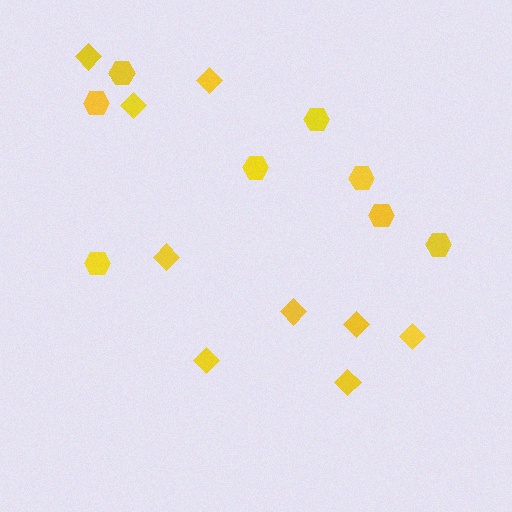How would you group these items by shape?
There are 2 groups: one group of hexagons (8) and one group of diamonds (9).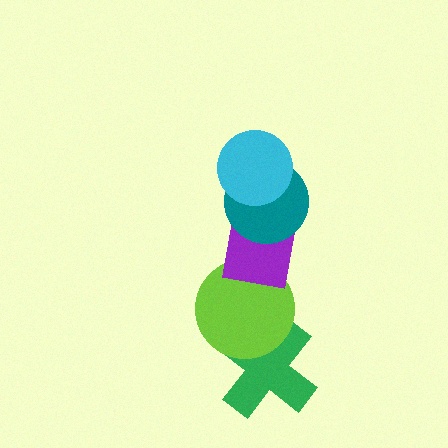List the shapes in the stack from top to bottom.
From top to bottom: the cyan circle, the teal circle, the purple square, the lime circle, the green cross.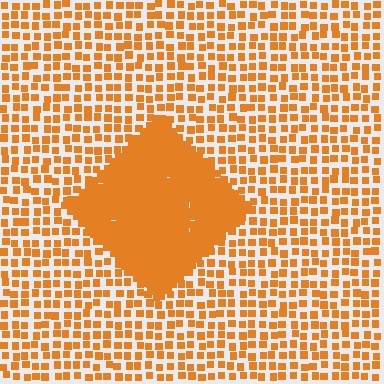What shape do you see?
I see a diamond.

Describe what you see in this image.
The image contains small orange elements arranged at two different densities. A diamond-shaped region is visible where the elements are more densely packed than the surrounding area.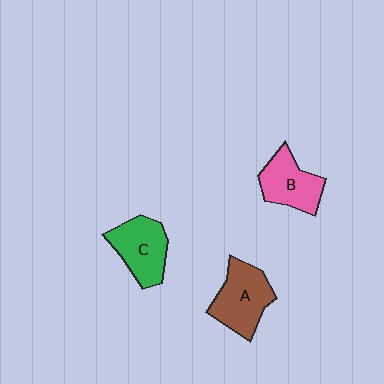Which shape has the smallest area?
Shape B (pink).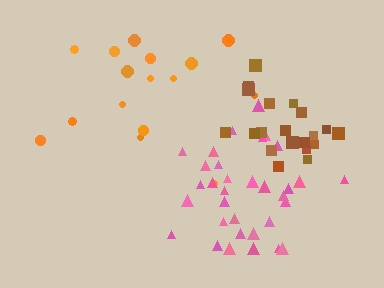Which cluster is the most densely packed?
Brown.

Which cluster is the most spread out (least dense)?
Orange.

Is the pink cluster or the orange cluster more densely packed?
Pink.